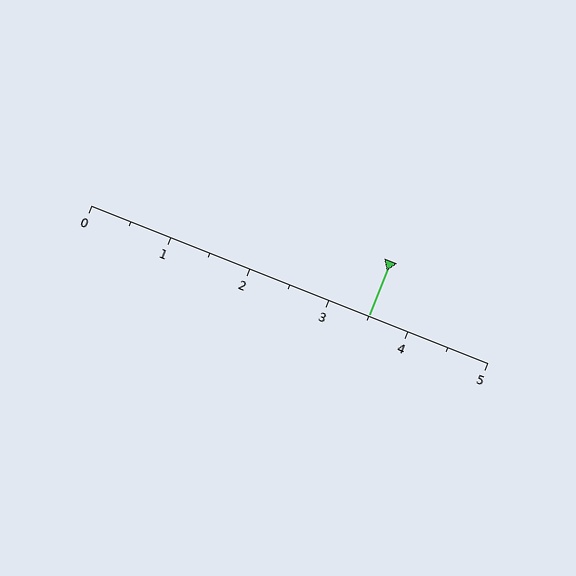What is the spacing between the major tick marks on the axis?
The major ticks are spaced 1 apart.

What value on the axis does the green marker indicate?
The marker indicates approximately 3.5.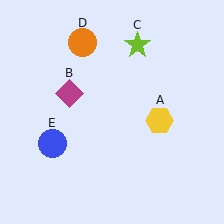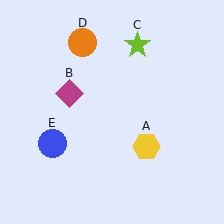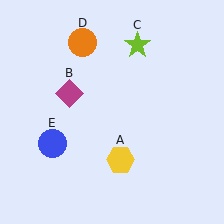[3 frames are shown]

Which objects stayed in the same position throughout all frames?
Magenta diamond (object B) and lime star (object C) and orange circle (object D) and blue circle (object E) remained stationary.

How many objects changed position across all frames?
1 object changed position: yellow hexagon (object A).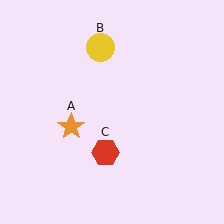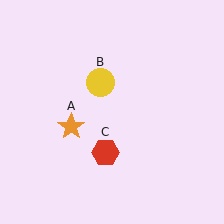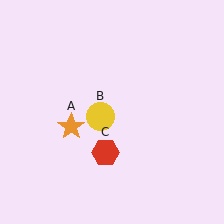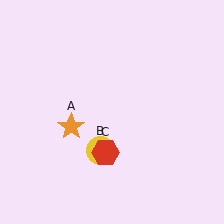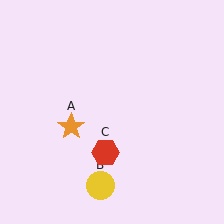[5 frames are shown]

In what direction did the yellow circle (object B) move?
The yellow circle (object B) moved down.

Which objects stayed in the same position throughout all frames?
Orange star (object A) and red hexagon (object C) remained stationary.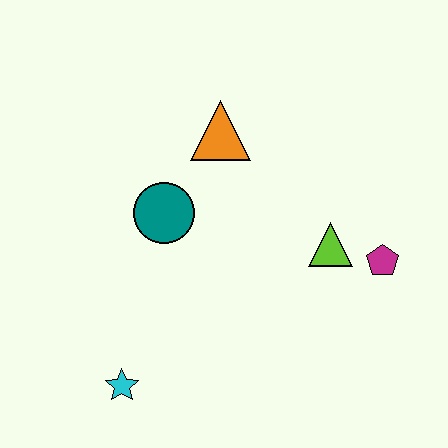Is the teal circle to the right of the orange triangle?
No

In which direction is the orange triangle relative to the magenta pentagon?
The orange triangle is to the left of the magenta pentagon.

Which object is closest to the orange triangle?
The teal circle is closest to the orange triangle.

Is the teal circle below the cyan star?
No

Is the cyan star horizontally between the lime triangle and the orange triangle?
No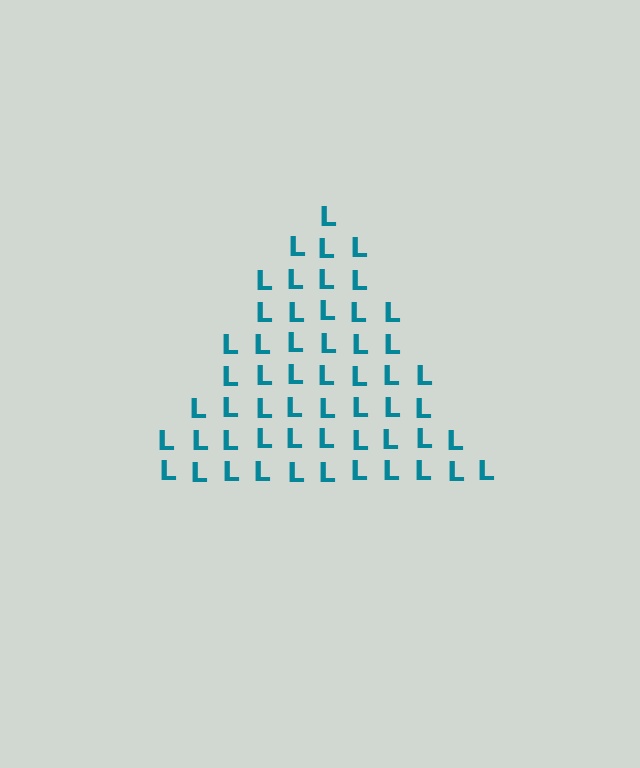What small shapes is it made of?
It is made of small letter L's.